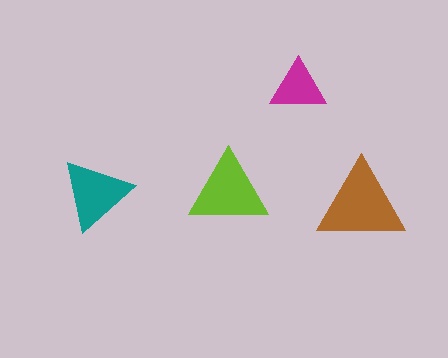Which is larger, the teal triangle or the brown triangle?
The brown one.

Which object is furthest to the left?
The teal triangle is leftmost.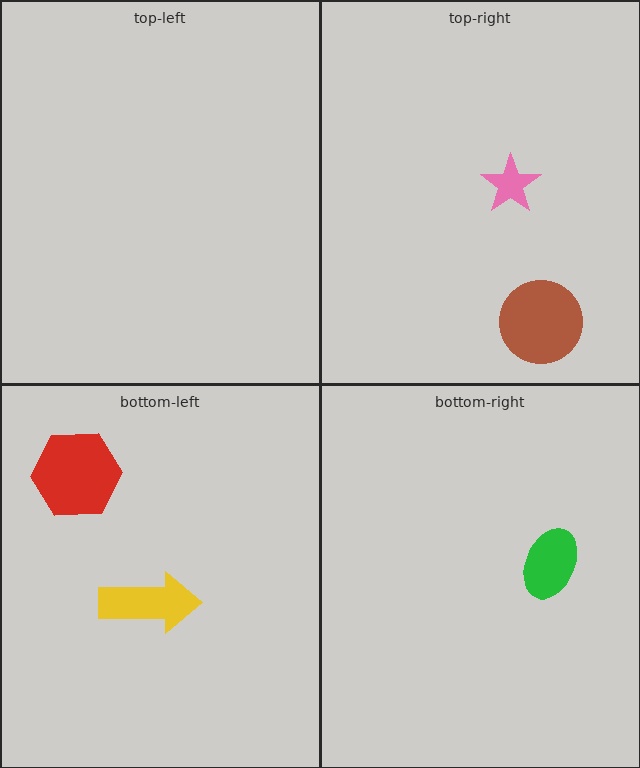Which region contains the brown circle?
The top-right region.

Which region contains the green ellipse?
The bottom-right region.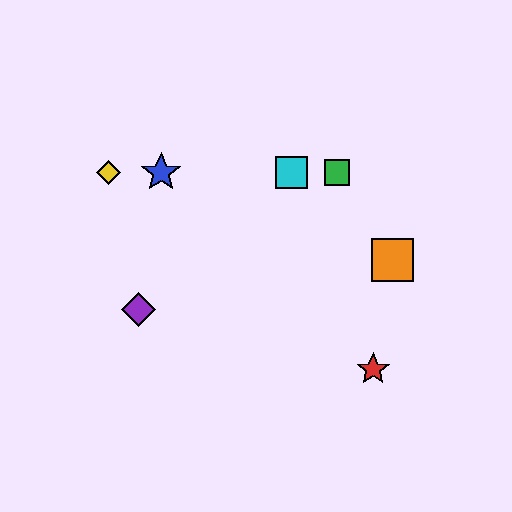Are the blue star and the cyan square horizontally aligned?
Yes, both are at y≈172.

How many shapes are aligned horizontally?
4 shapes (the blue star, the green square, the yellow diamond, the cyan square) are aligned horizontally.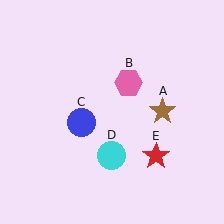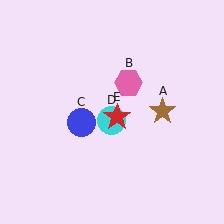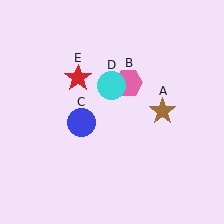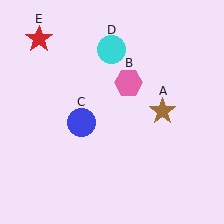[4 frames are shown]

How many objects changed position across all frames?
2 objects changed position: cyan circle (object D), red star (object E).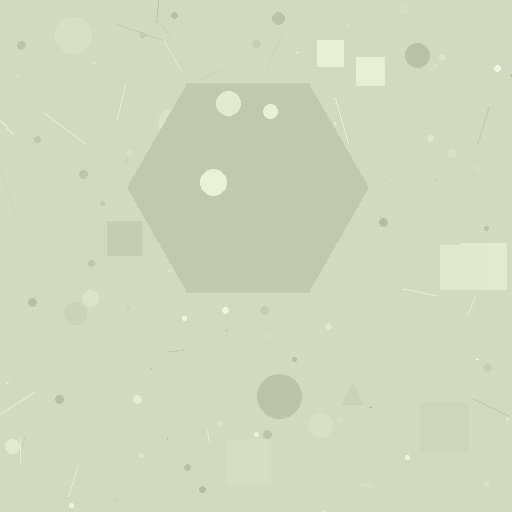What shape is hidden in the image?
A hexagon is hidden in the image.